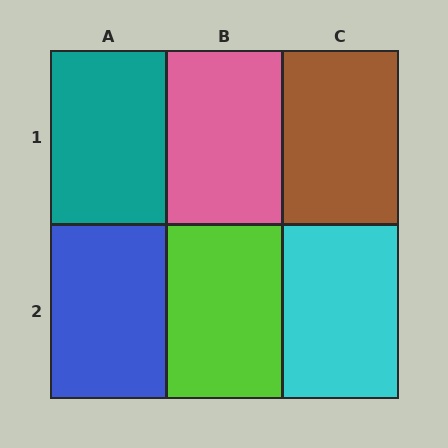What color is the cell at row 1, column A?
Teal.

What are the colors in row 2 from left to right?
Blue, lime, cyan.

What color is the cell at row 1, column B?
Pink.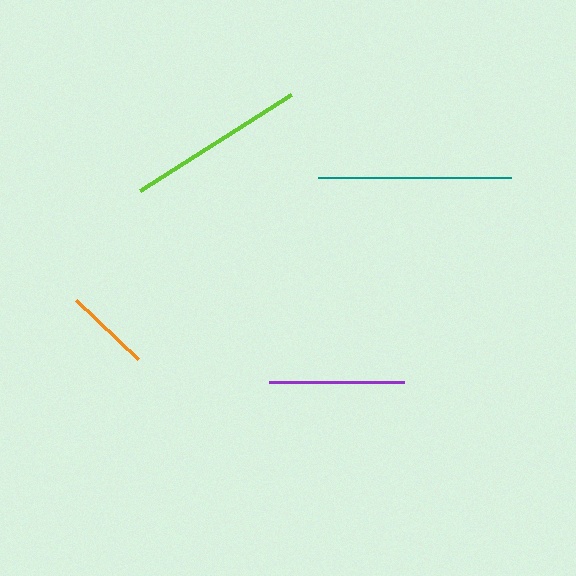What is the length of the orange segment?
The orange segment is approximately 85 pixels long.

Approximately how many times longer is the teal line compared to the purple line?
The teal line is approximately 1.4 times the length of the purple line.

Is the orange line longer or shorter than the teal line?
The teal line is longer than the orange line.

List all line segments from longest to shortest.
From longest to shortest: teal, lime, purple, orange.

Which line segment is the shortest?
The orange line is the shortest at approximately 85 pixels.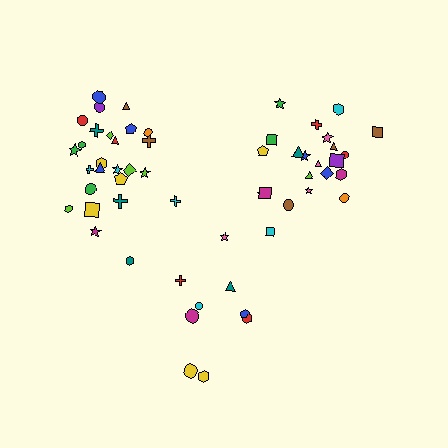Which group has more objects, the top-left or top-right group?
The top-left group.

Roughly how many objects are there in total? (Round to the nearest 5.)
Roughly 55 objects in total.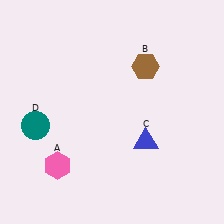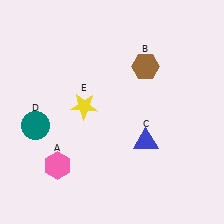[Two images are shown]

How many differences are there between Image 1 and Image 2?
There is 1 difference between the two images.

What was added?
A yellow star (E) was added in Image 2.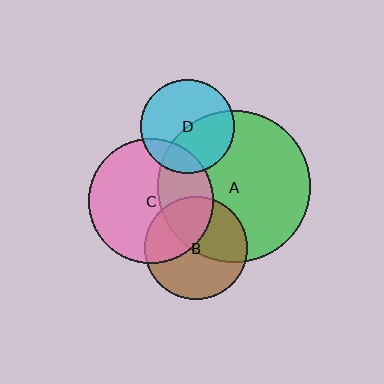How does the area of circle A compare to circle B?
Approximately 2.2 times.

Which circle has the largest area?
Circle A (green).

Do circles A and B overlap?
Yes.